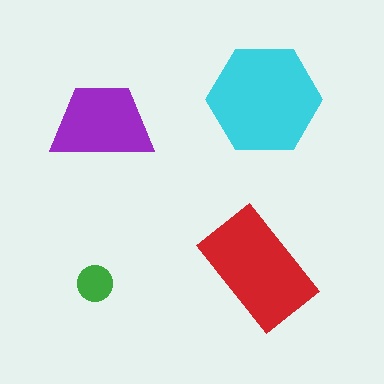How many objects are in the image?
There are 4 objects in the image.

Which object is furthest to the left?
The green circle is leftmost.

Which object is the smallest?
The green circle.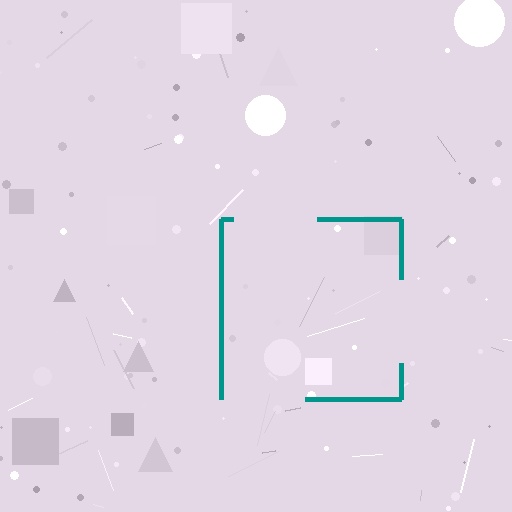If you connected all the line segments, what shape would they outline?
They would outline a square.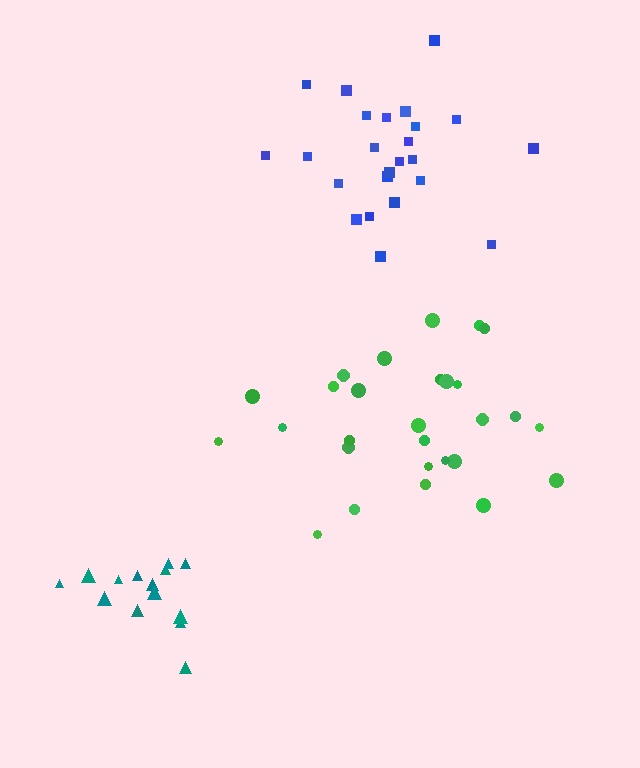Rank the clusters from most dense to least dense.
teal, green, blue.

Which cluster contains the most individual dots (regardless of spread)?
Green (28).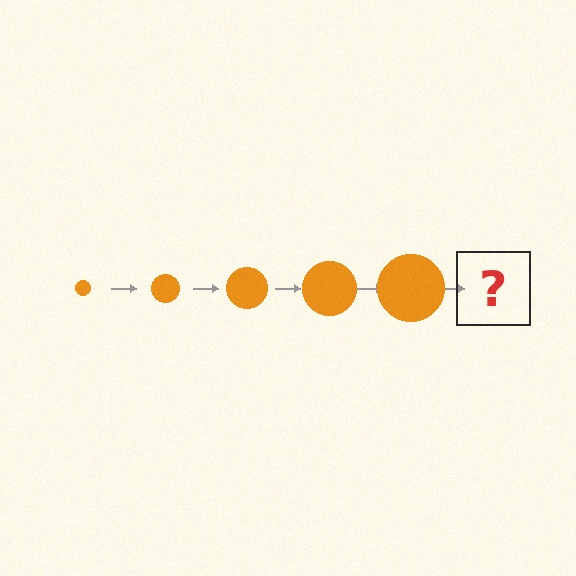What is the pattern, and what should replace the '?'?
The pattern is that the circle gets progressively larger each step. The '?' should be an orange circle, larger than the previous one.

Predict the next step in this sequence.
The next step is an orange circle, larger than the previous one.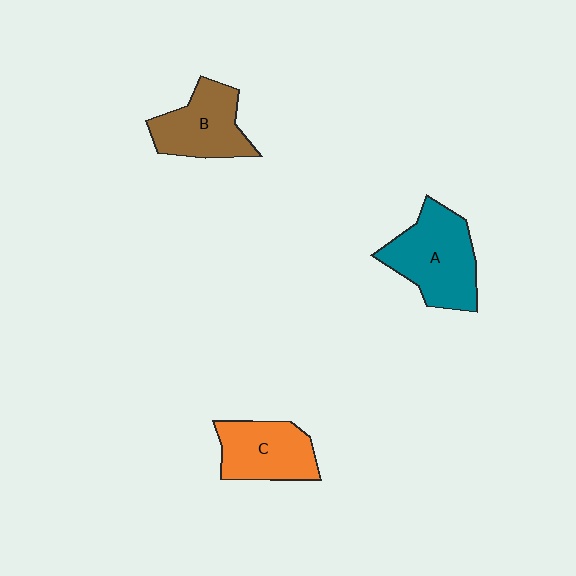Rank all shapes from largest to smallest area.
From largest to smallest: A (teal), B (brown), C (orange).